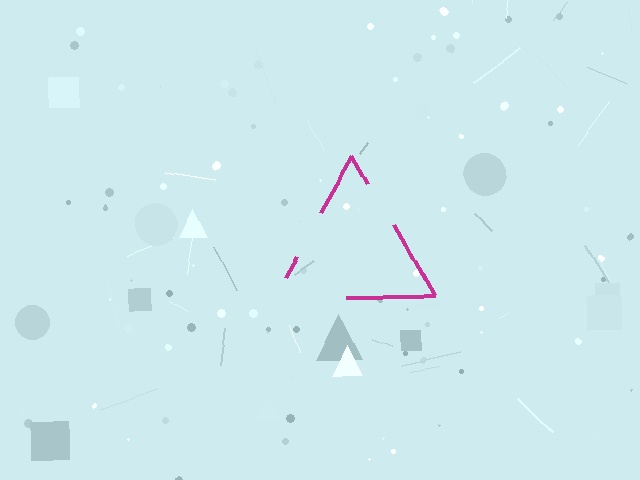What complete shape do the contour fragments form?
The contour fragments form a triangle.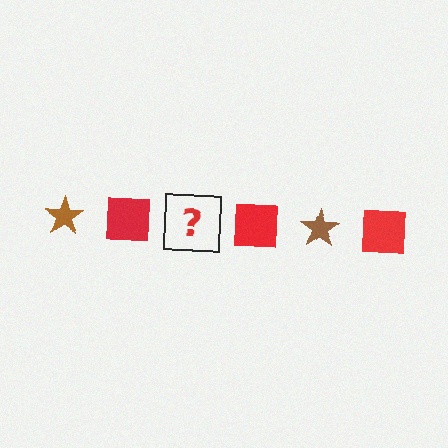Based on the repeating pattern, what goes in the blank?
The blank should be a brown star.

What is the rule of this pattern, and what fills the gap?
The rule is that the pattern alternates between brown star and red square. The gap should be filled with a brown star.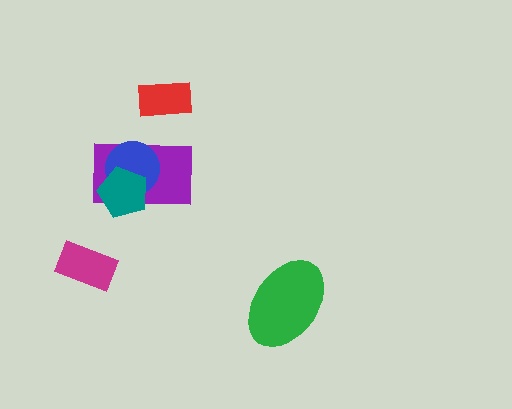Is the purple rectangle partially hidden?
Yes, it is partially covered by another shape.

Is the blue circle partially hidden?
Yes, it is partially covered by another shape.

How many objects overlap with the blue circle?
2 objects overlap with the blue circle.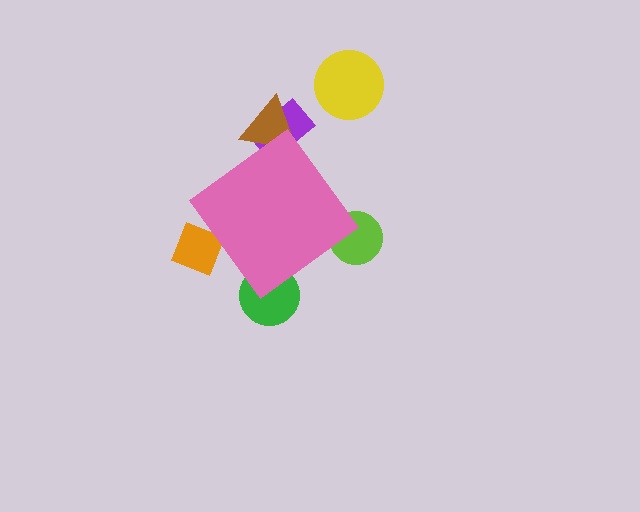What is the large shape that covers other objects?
A pink diamond.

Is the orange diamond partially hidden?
Yes, the orange diamond is partially hidden behind the pink diamond.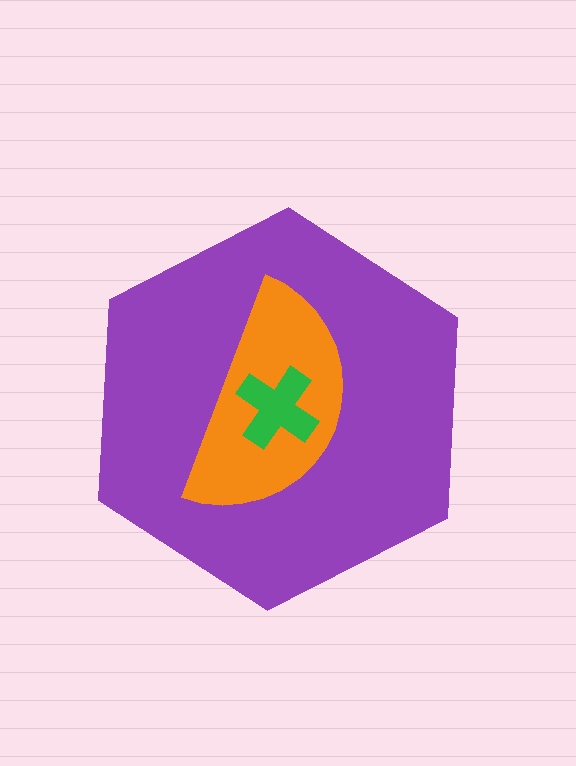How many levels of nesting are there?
3.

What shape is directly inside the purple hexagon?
The orange semicircle.